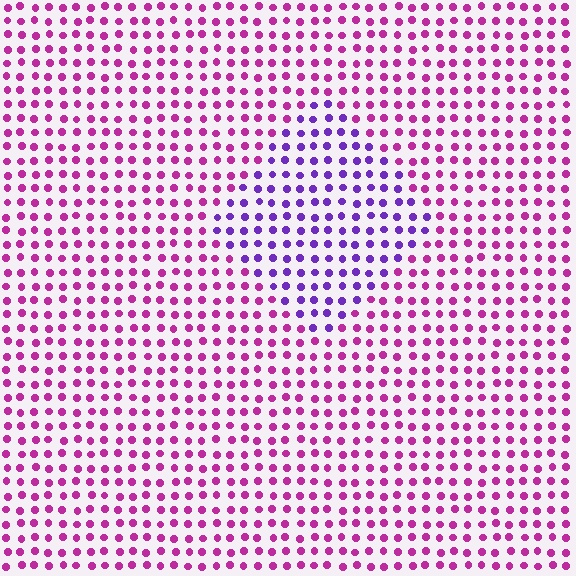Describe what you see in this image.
The image is filled with small magenta elements in a uniform arrangement. A diamond-shaped region is visible where the elements are tinted to a slightly different hue, forming a subtle color boundary.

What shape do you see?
I see a diamond.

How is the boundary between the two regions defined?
The boundary is defined purely by a slight shift in hue (about 45 degrees). Spacing, size, and orientation are identical on both sides.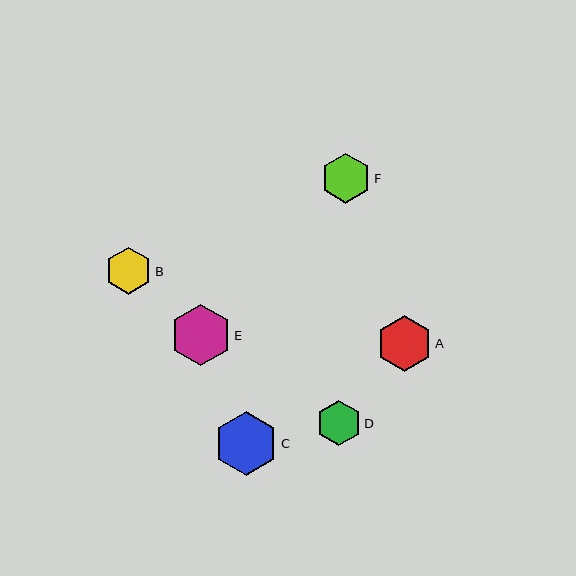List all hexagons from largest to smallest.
From largest to smallest: C, E, A, F, B, D.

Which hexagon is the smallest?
Hexagon D is the smallest with a size of approximately 45 pixels.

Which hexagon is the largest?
Hexagon C is the largest with a size of approximately 64 pixels.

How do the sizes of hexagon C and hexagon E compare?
Hexagon C and hexagon E are approximately the same size.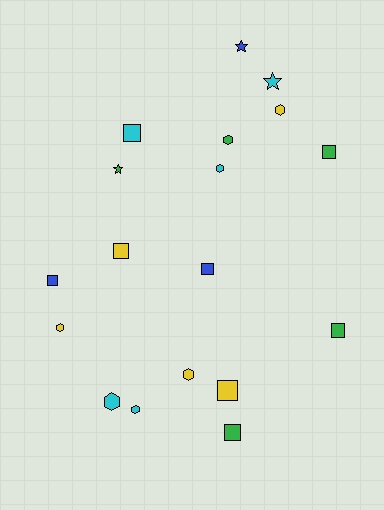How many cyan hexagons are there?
There are 3 cyan hexagons.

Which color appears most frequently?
Cyan, with 5 objects.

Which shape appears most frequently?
Square, with 8 objects.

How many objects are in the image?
There are 18 objects.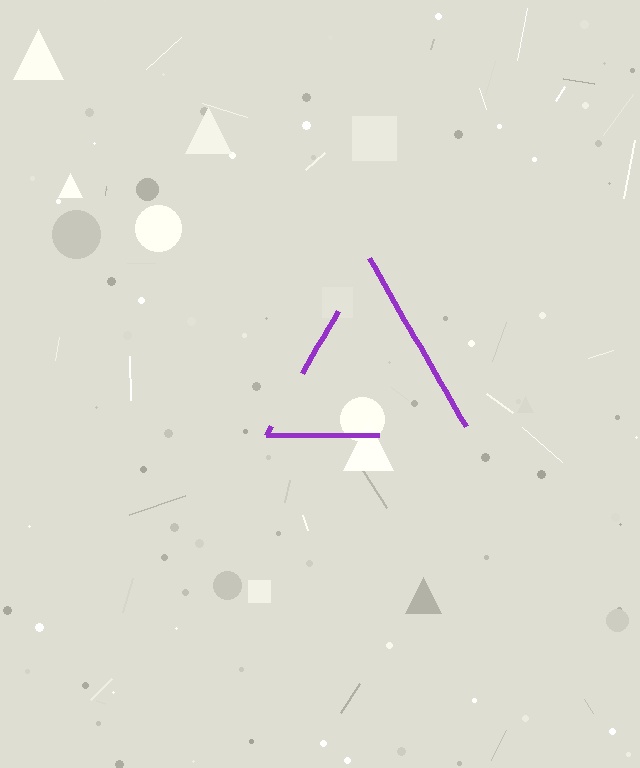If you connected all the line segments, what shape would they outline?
They would outline a triangle.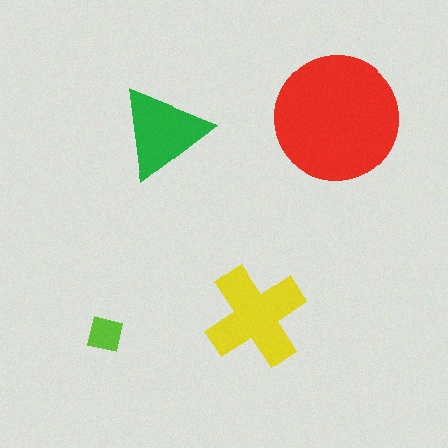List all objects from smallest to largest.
The lime square, the green triangle, the yellow cross, the red circle.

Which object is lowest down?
The lime square is bottommost.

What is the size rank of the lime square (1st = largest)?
4th.